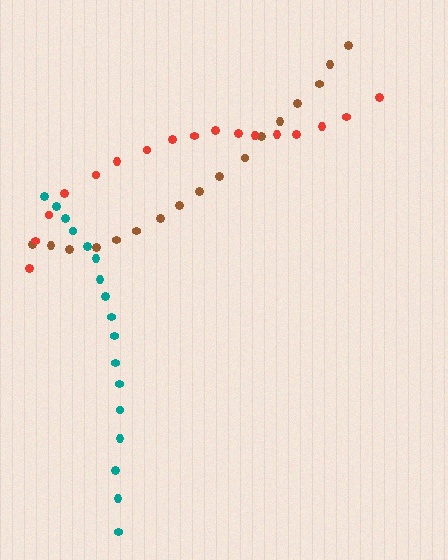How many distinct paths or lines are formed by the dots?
There are 3 distinct paths.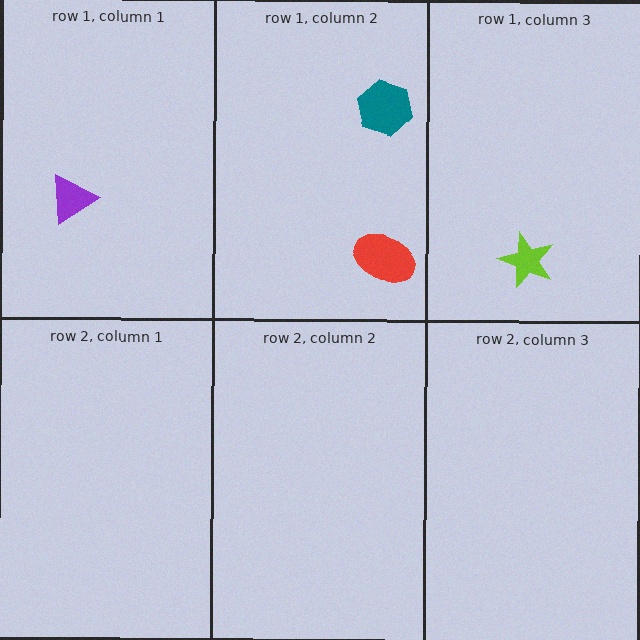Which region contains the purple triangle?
The row 1, column 1 region.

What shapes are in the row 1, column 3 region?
The lime star.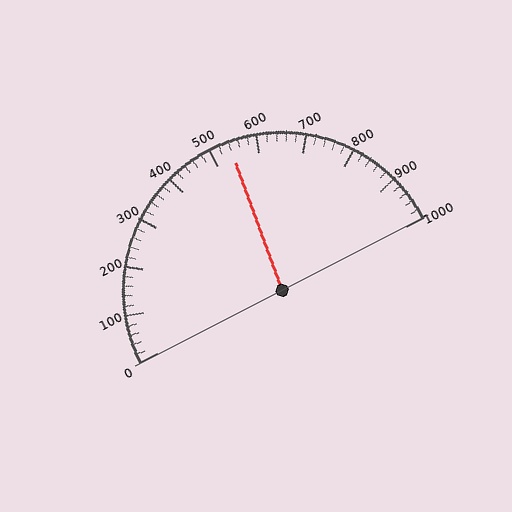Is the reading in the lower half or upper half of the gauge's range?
The reading is in the upper half of the range (0 to 1000).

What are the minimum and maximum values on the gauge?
The gauge ranges from 0 to 1000.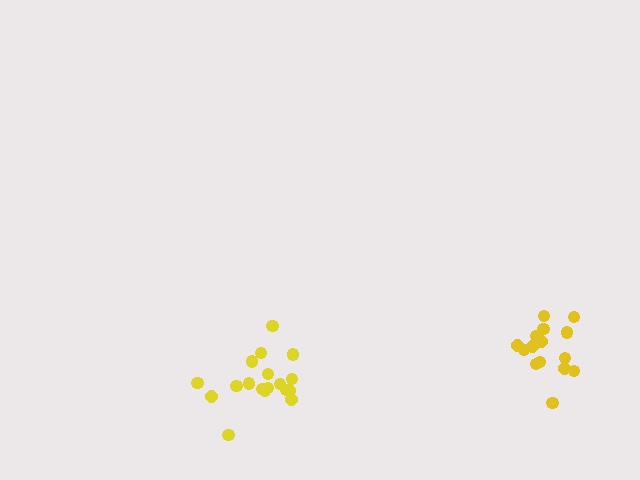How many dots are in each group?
Group 1: 15 dots, Group 2: 18 dots (33 total).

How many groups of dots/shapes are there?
There are 2 groups.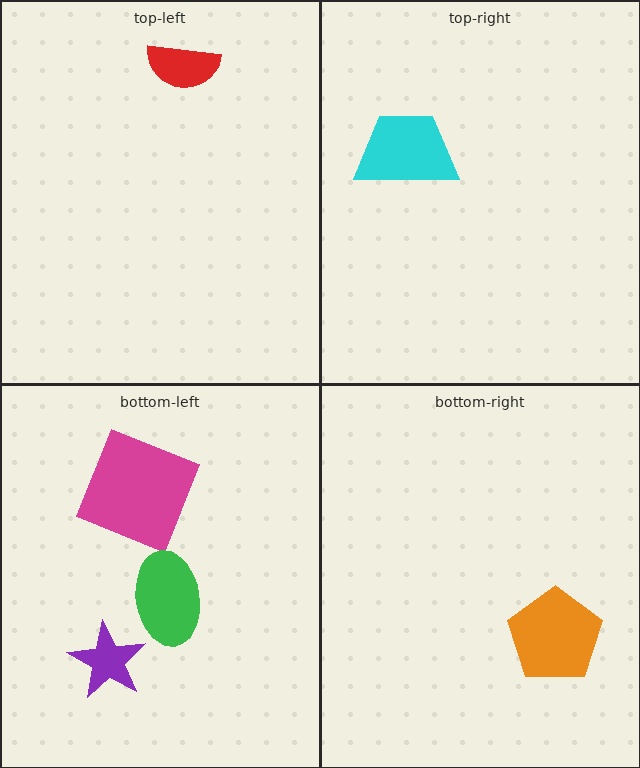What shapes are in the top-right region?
The cyan trapezoid.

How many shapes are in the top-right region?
1.